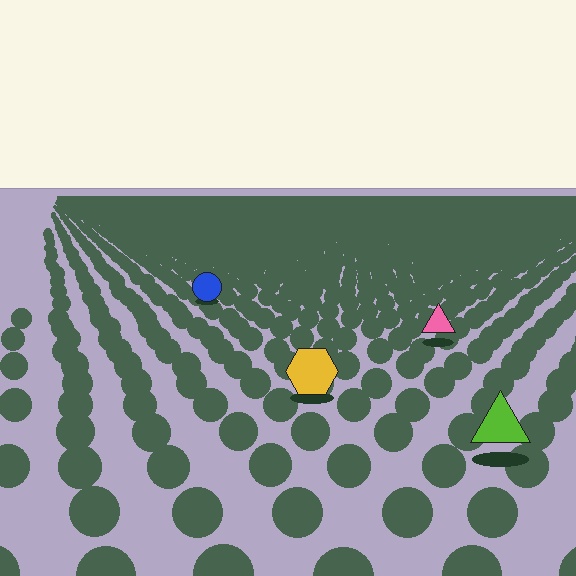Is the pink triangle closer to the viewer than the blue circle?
Yes. The pink triangle is closer — you can tell from the texture gradient: the ground texture is coarser near it.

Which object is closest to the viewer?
The lime triangle is closest. The texture marks near it are larger and more spread out.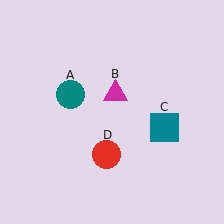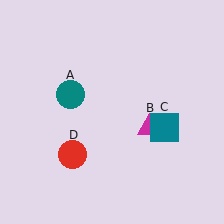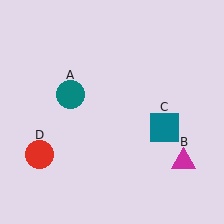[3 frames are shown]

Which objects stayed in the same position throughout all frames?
Teal circle (object A) and teal square (object C) remained stationary.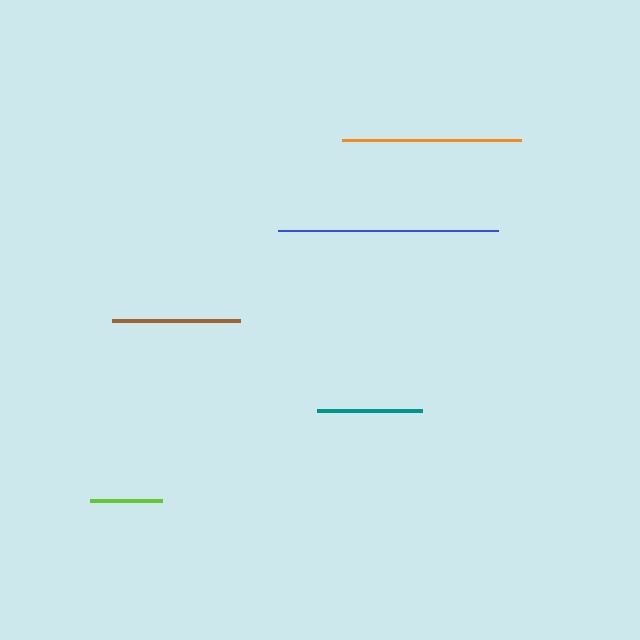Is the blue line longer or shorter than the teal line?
The blue line is longer than the teal line.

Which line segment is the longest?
The blue line is the longest at approximately 220 pixels.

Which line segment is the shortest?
The lime line is the shortest at approximately 72 pixels.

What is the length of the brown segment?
The brown segment is approximately 128 pixels long.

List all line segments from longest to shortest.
From longest to shortest: blue, orange, brown, teal, lime.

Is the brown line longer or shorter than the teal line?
The brown line is longer than the teal line.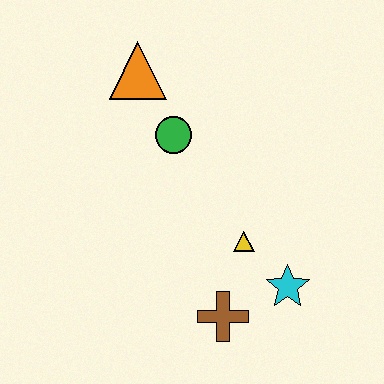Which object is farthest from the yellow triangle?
The orange triangle is farthest from the yellow triangle.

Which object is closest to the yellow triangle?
The cyan star is closest to the yellow triangle.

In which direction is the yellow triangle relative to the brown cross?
The yellow triangle is above the brown cross.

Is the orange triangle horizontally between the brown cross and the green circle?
No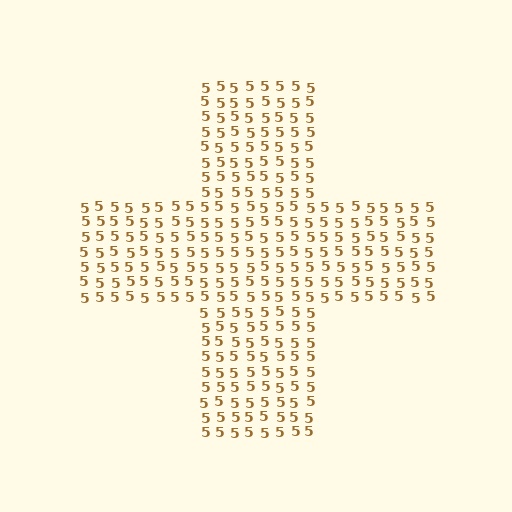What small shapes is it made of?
It is made of small digit 5's.